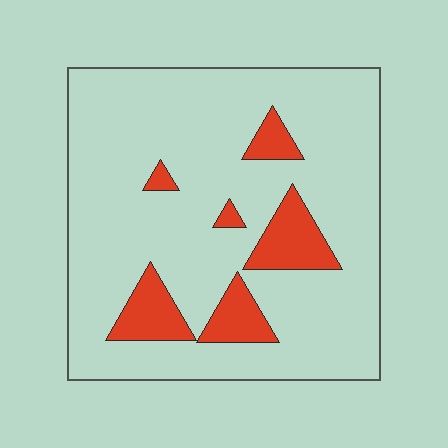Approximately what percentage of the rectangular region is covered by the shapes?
Approximately 15%.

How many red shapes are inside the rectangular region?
6.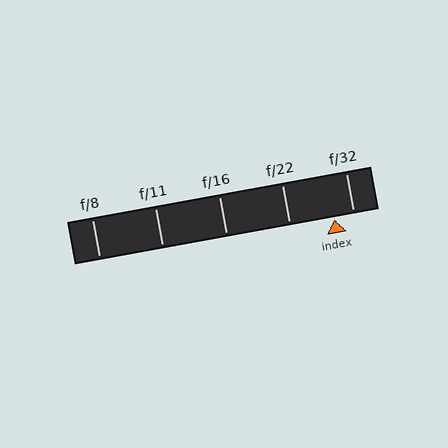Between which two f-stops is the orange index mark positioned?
The index mark is between f/22 and f/32.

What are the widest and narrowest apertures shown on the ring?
The widest aperture shown is f/8 and the narrowest is f/32.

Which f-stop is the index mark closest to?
The index mark is closest to f/32.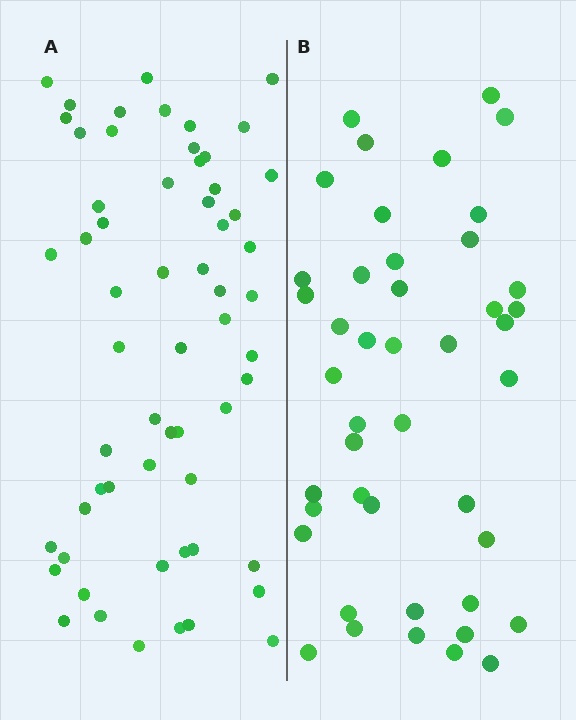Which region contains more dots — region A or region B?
Region A (the left region) has more dots.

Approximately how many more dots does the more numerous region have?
Region A has approximately 15 more dots than region B.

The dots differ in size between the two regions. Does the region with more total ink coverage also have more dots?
No. Region B has more total ink coverage because its dots are larger, but region A actually contains more individual dots. Total area can be misleading — the number of items is what matters here.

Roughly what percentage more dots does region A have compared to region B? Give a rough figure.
About 35% more.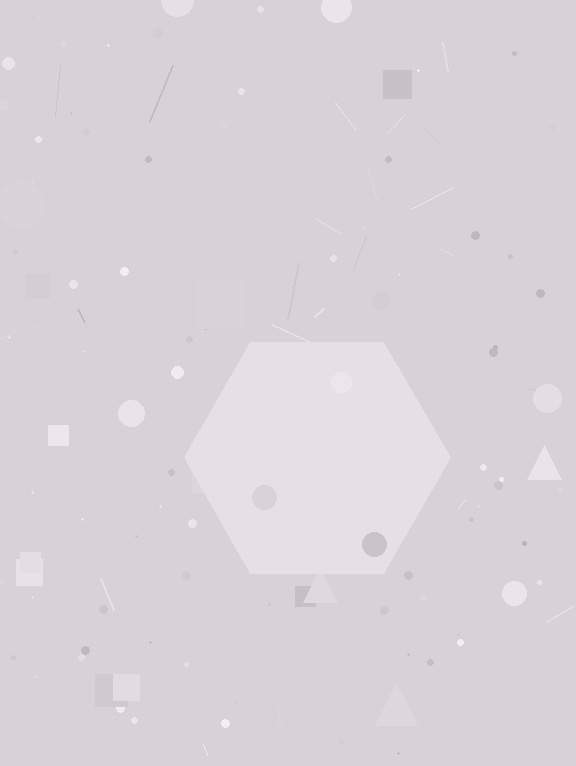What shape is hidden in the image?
A hexagon is hidden in the image.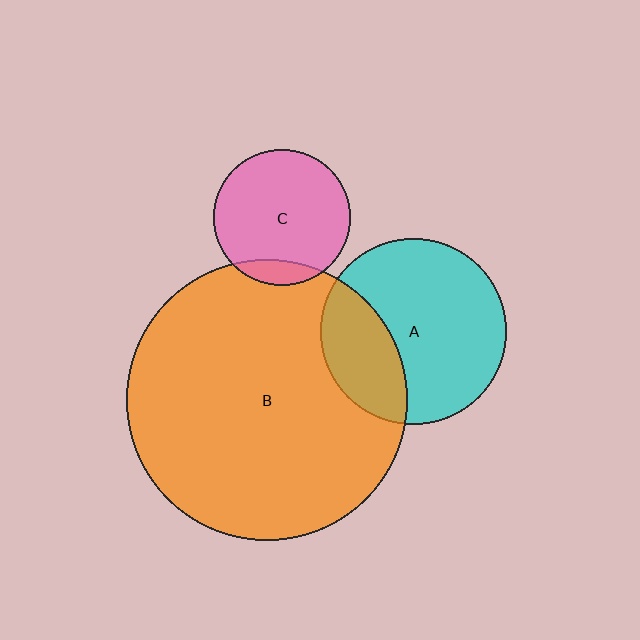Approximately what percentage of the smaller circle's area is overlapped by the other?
Approximately 10%.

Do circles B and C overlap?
Yes.